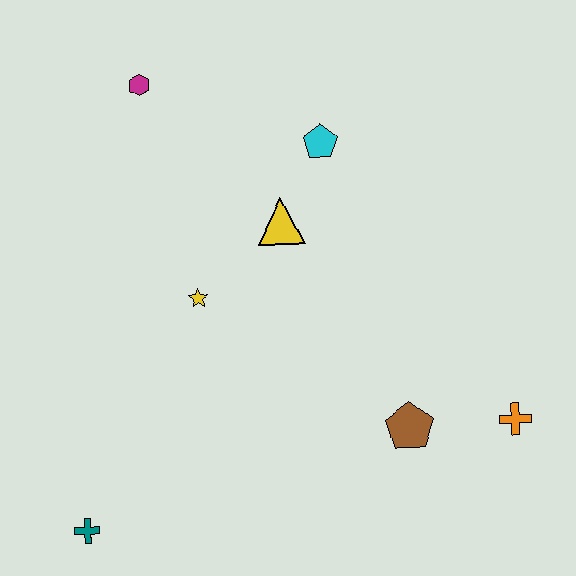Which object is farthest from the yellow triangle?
The teal cross is farthest from the yellow triangle.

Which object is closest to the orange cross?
The brown pentagon is closest to the orange cross.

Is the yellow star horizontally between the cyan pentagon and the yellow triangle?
No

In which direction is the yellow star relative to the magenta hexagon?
The yellow star is below the magenta hexagon.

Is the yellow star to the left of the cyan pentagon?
Yes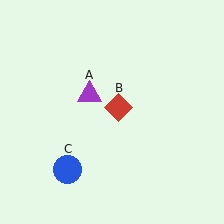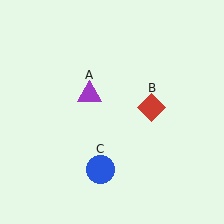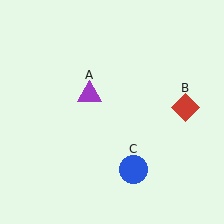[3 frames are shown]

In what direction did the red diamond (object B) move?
The red diamond (object B) moved right.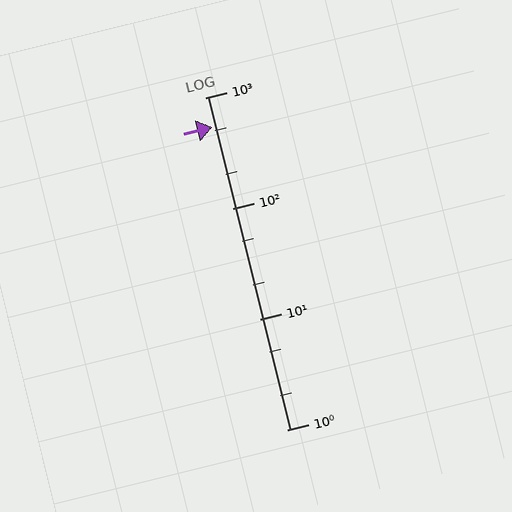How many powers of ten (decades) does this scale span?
The scale spans 3 decades, from 1 to 1000.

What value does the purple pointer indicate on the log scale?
The pointer indicates approximately 540.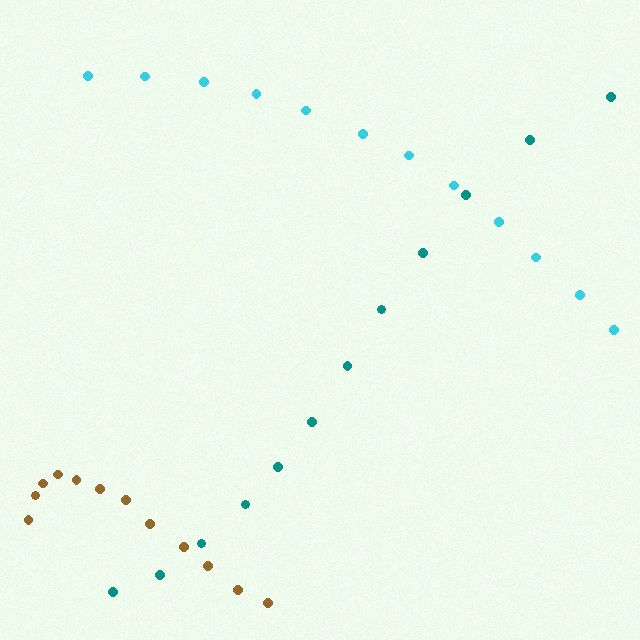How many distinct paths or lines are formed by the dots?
There are 3 distinct paths.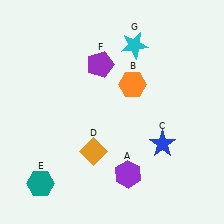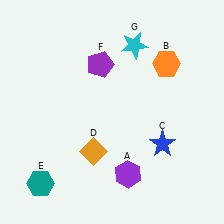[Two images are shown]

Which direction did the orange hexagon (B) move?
The orange hexagon (B) moved right.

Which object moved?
The orange hexagon (B) moved right.